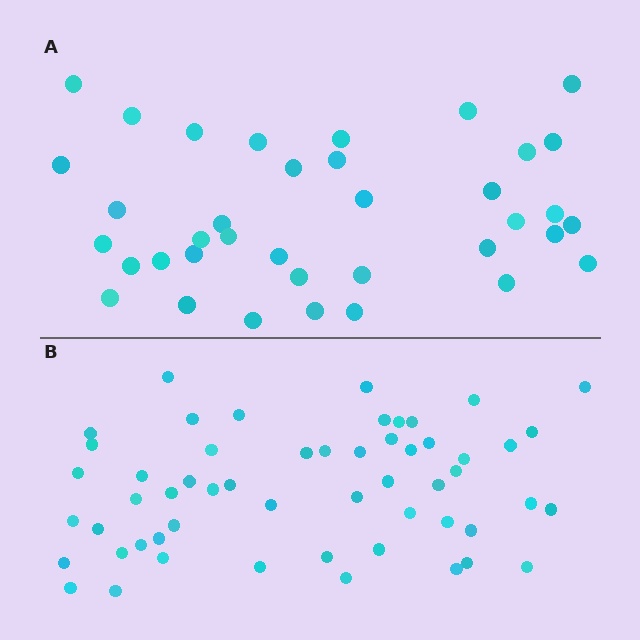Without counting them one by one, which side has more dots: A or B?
Region B (the bottom region) has more dots.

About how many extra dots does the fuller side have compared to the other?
Region B has approximately 20 more dots than region A.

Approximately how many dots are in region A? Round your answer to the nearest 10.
About 40 dots. (The exact count is 37, which rounds to 40.)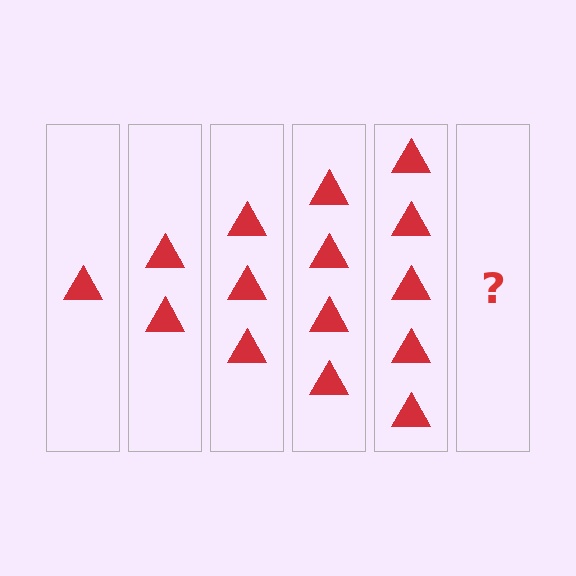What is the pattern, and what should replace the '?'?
The pattern is that each step adds one more triangle. The '?' should be 6 triangles.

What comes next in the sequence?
The next element should be 6 triangles.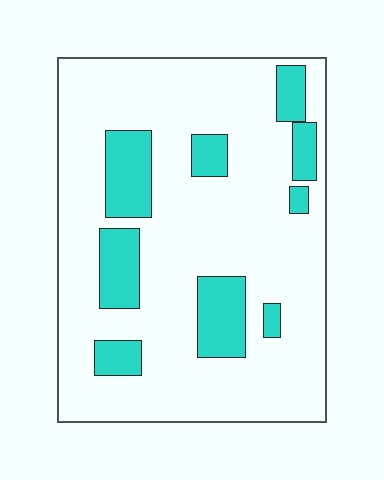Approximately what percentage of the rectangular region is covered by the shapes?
Approximately 20%.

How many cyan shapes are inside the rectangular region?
9.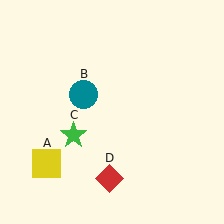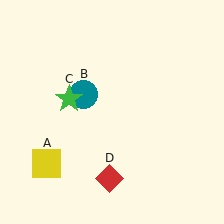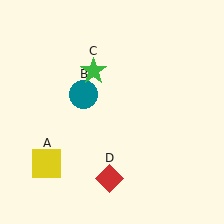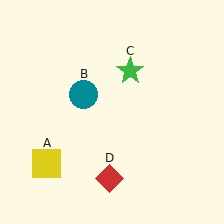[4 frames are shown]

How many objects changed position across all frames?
1 object changed position: green star (object C).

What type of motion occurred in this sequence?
The green star (object C) rotated clockwise around the center of the scene.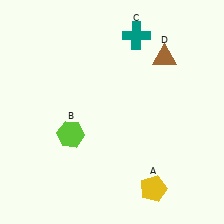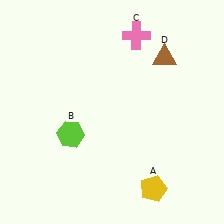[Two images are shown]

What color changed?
The cross (C) changed from teal in Image 1 to pink in Image 2.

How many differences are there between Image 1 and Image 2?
There is 1 difference between the two images.